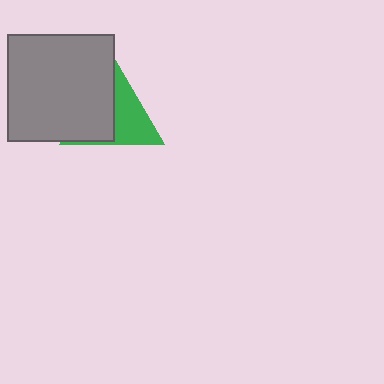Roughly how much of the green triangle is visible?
About half of it is visible (roughly 48%).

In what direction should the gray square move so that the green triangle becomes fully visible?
The gray square should move left. That is the shortest direction to clear the overlap and leave the green triangle fully visible.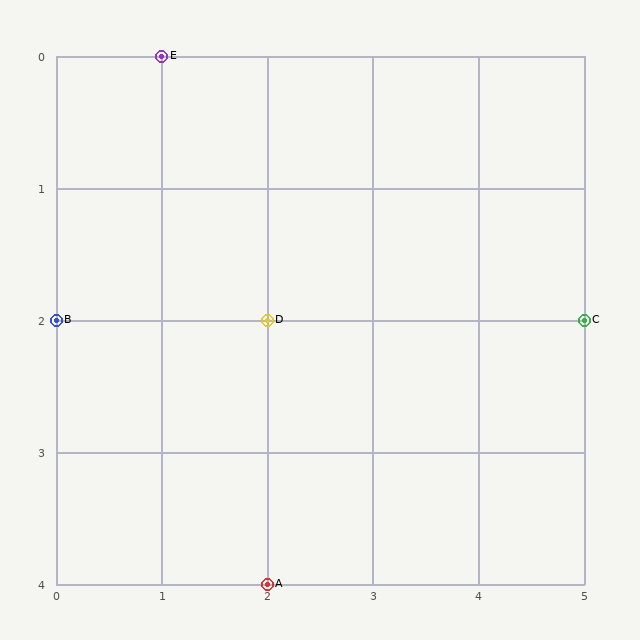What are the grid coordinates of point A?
Point A is at grid coordinates (2, 4).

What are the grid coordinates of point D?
Point D is at grid coordinates (2, 2).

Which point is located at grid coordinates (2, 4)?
Point A is at (2, 4).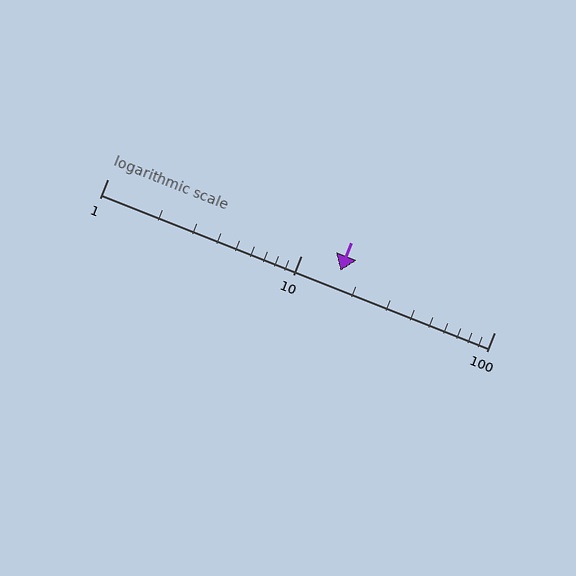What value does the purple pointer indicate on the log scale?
The pointer indicates approximately 16.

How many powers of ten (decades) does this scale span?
The scale spans 2 decades, from 1 to 100.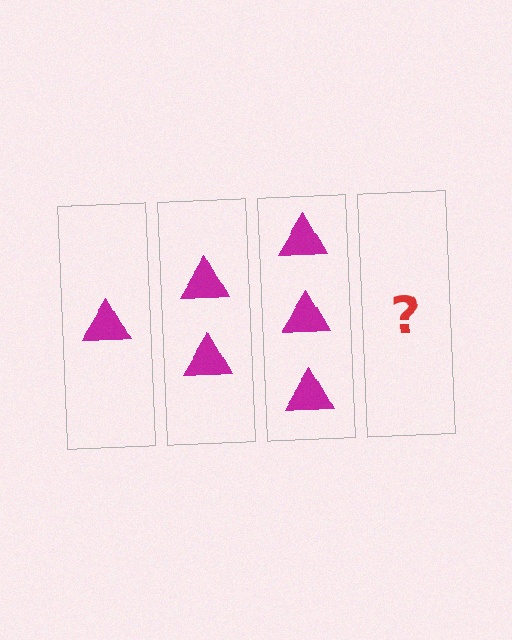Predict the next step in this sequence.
The next step is 4 triangles.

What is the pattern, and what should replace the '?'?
The pattern is that each step adds one more triangle. The '?' should be 4 triangles.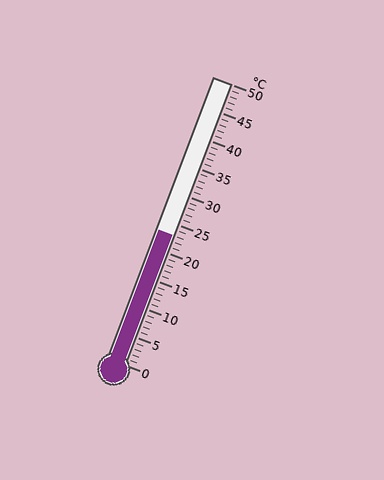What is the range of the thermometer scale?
The thermometer scale ranges from 0°C to 50°C.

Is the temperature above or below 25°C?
The temperature is below 25°C.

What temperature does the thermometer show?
The thermometer shows approximately 23°C.